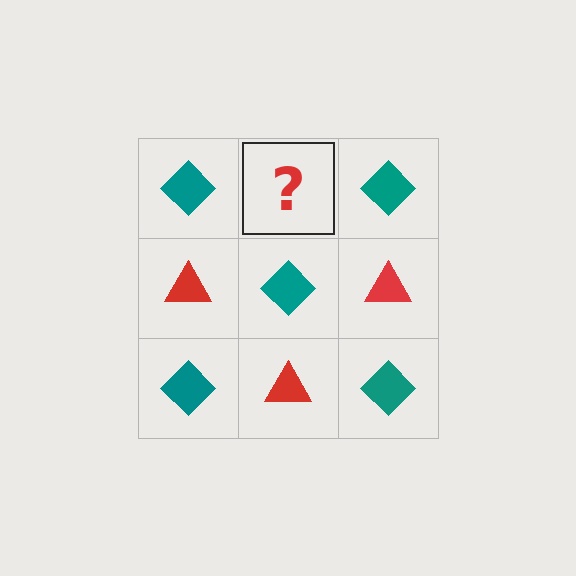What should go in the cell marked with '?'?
The missing cell should contain a red triangle.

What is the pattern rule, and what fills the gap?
The rule is that it alternates teal diamond and red triangle in a checkerboard pattern. The gap should be filled with a red triangle.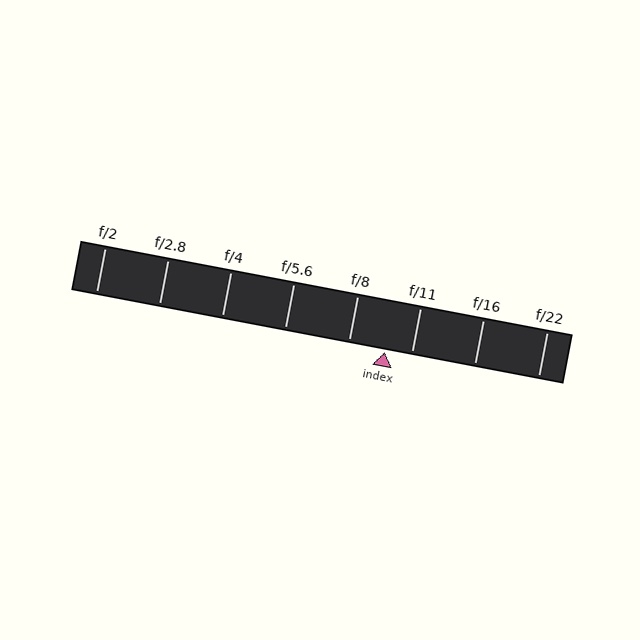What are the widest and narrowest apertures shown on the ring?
The widest aperture shown is f/2 and the narrowest is f/22.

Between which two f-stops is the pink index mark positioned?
The index mark is between f/8 and f/11.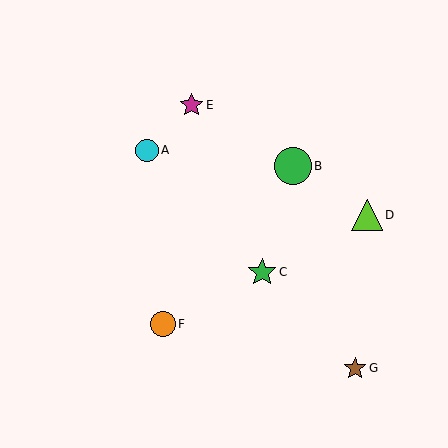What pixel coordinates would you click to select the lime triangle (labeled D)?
Click at (367, 215) to select the lime triangle D.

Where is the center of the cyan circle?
The center of the cyan circle is at (147, 150).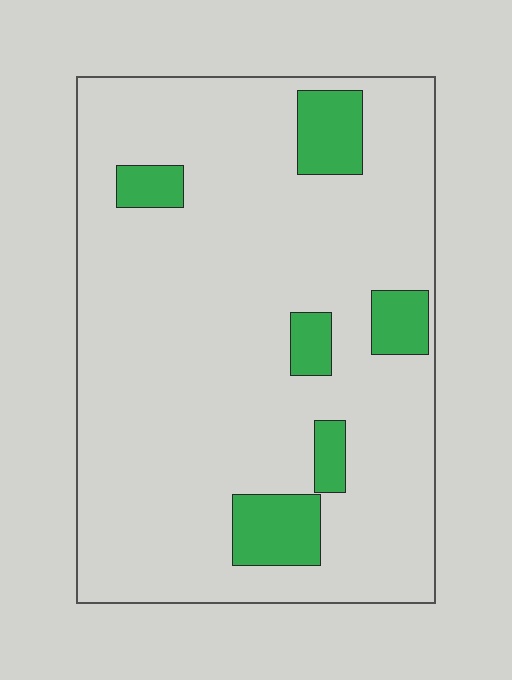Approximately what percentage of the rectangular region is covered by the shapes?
Approximately 10%.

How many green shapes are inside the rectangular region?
6.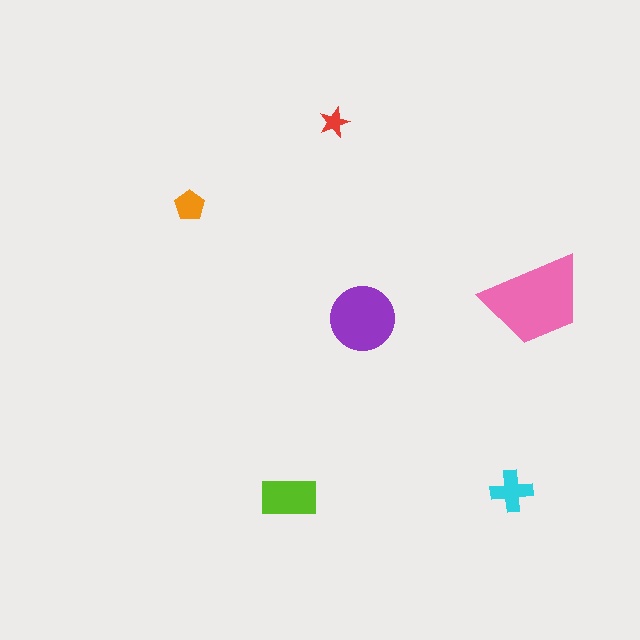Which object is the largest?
The pink trapezoid.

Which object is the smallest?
The red star.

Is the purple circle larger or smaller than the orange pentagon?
Larger.